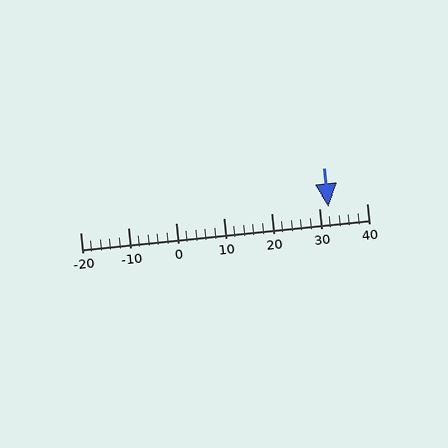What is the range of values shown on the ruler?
The ruler shows values from -20 to 40.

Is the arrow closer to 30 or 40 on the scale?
The arrow is closer to 30.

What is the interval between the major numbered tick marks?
The major tick marks are spaced 10 units apart.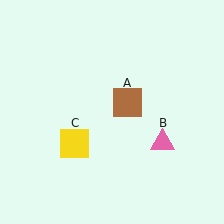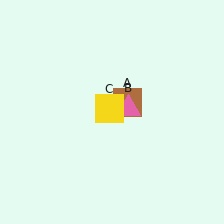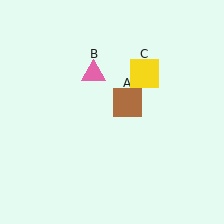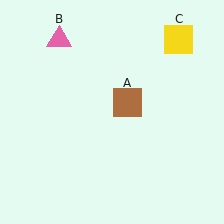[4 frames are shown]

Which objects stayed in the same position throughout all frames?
Brown square (object A) remained stationary.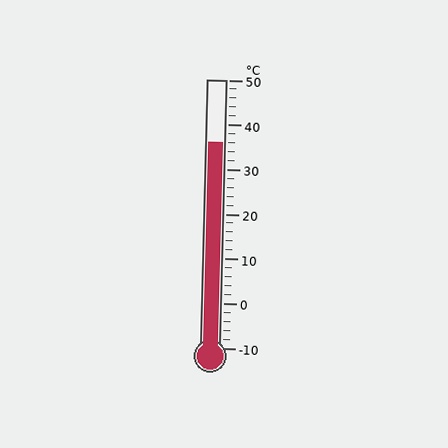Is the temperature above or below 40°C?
The temperature is below 40°C.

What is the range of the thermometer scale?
The thermometer scale ranges from -10°C to 50°C.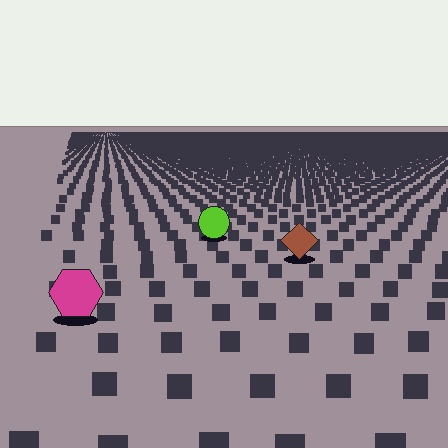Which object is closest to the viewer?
The magenta hexagon is closest. The texture marks near it are larger and more spread out.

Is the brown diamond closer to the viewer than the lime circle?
Yes. The brown diamond is closer — you can tell from the texture gradient: the ground texture is coarser near it.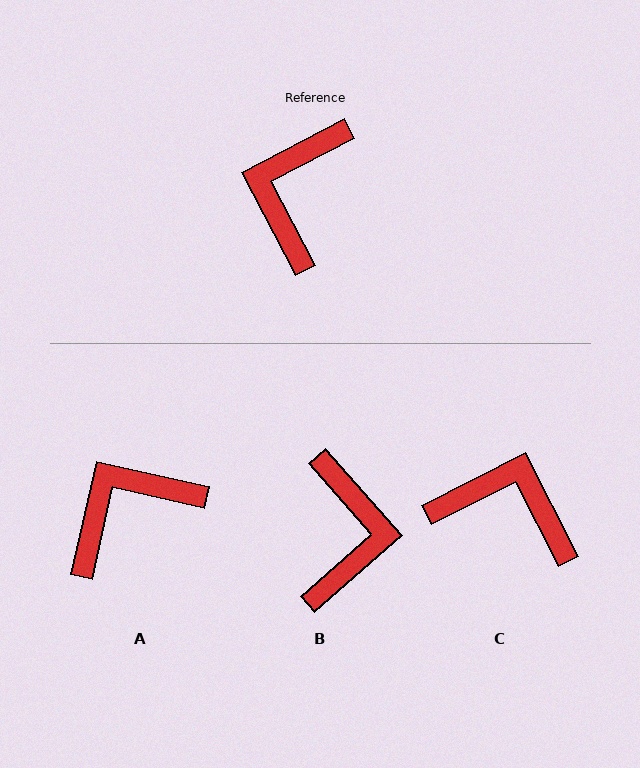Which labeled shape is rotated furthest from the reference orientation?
B, about 166 degrees away.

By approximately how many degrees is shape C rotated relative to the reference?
Approximately 91 degrees clockwise.